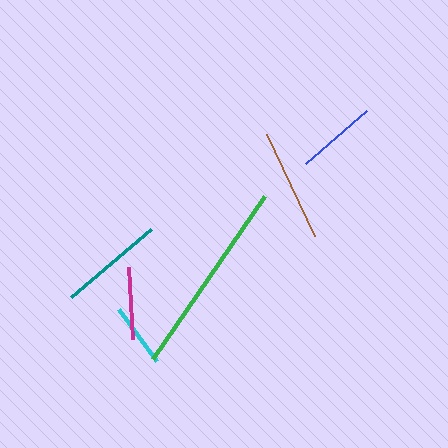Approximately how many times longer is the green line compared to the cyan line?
The green line is approximately 3.0 times the length of the cyan line.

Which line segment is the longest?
The green line is the longest at approximately 197 pixels.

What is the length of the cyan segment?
The cyan segment is approximately 65 pixels long.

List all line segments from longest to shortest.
From longest to shortest: green, brown, teal, blue, magenta, cyan.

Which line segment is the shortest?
The cyan line is the shortest at approximately 65 pixels.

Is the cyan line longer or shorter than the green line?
The green line is longer than the cyan line.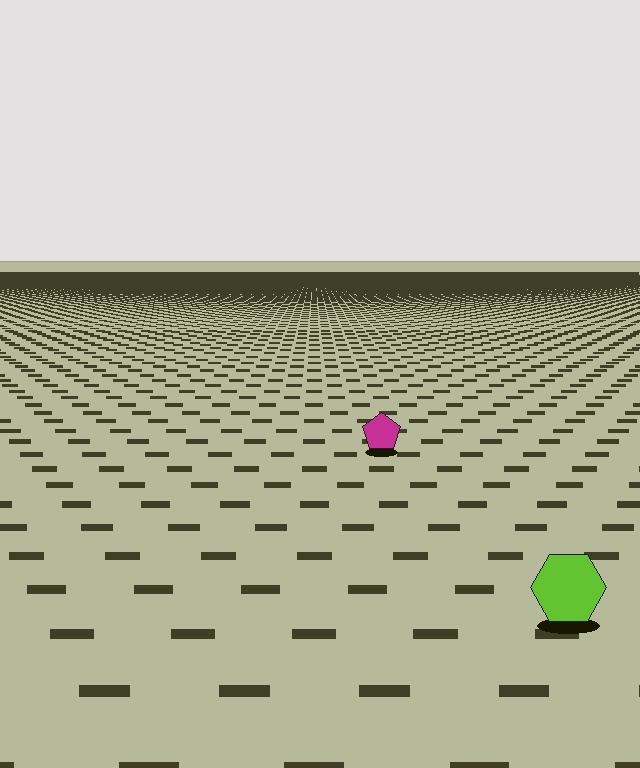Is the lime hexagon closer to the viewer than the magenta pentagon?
Yes. The lime hexagon is closer — you can tell from the texture gradient: the ground texture is coarser near it.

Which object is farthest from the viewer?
The magenta pentagon is farthest from the viewer. It appears smaller and the ground texture around it is denser.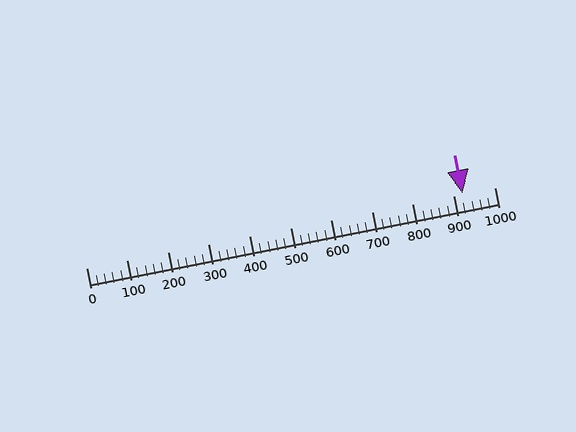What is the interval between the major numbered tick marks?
The major tick marks are spaced 100 units apart.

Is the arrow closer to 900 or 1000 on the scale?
The arrow is closer to 900.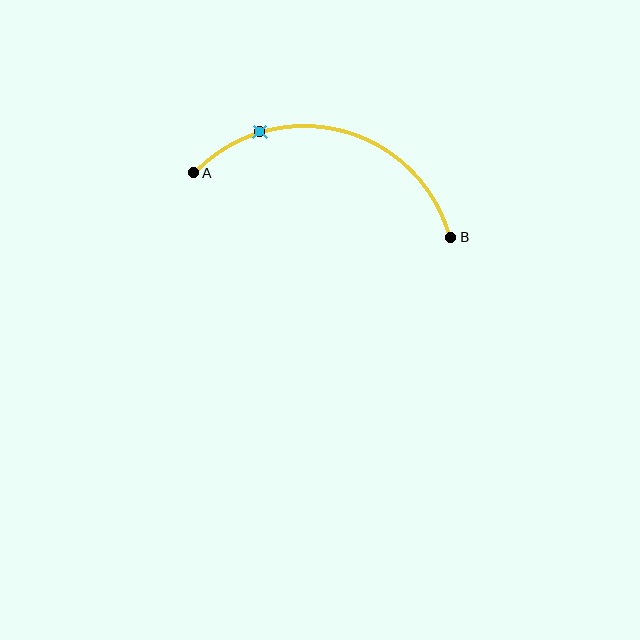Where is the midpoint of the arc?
The arc midpoint is the point on the curve farthest from the straight line joining A and B. It sits above that line.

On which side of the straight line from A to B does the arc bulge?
The arc bulges above the straight line connecting A and B.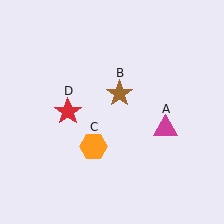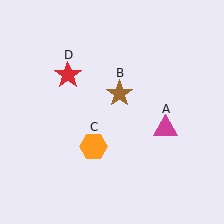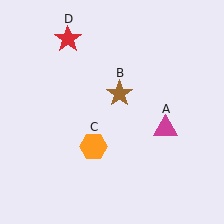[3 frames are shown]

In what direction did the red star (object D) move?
The red star (object D) moved up.